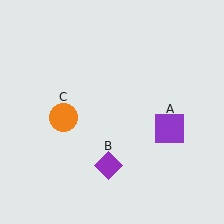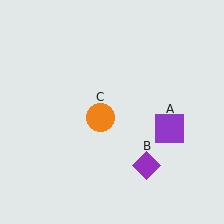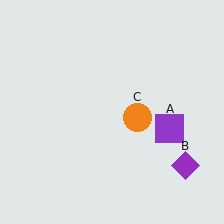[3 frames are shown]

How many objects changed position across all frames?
2 objects changed position: purple diamond (object B), orange circle (object C).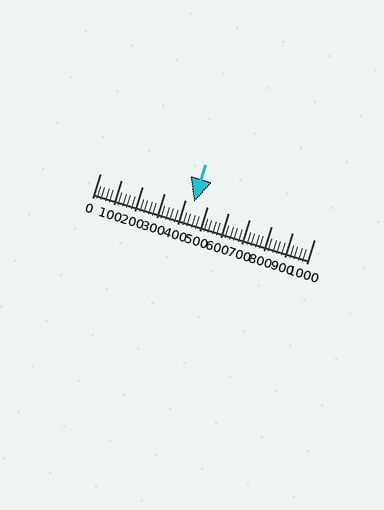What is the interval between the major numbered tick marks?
The major tick marks are spaced 100 units apart.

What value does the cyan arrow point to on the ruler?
The cyan arrow points to approximately 440.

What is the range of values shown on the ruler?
The ruler shows values from 0 to 1000.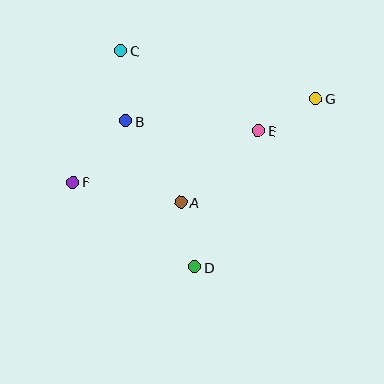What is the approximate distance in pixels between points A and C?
The distance between A and C is approximately 163 pixels.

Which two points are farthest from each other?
Points F and G are farthest from each other.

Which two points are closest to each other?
Points E and G are closest to each other.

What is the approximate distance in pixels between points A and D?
The distance between A and D is approximately 66 pixels.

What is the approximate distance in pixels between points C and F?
The distance between C and F is approximately 140 pixels.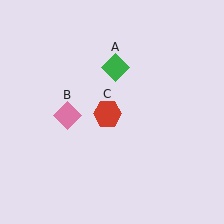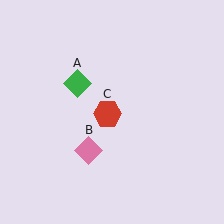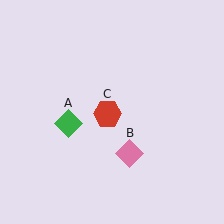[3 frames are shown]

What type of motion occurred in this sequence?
The green diamond (object A), pink diamond (object B) rotated counterclockwise around the center of the scene.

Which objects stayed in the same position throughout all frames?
Red hexagon (object C) remained stationary.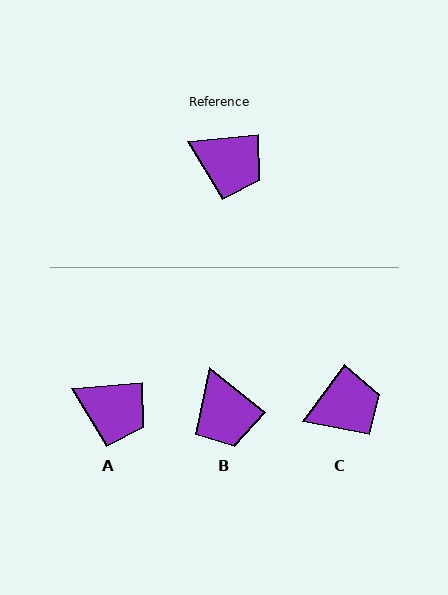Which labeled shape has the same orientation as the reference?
A.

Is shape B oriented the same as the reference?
No, it is off by about 44 degrees.